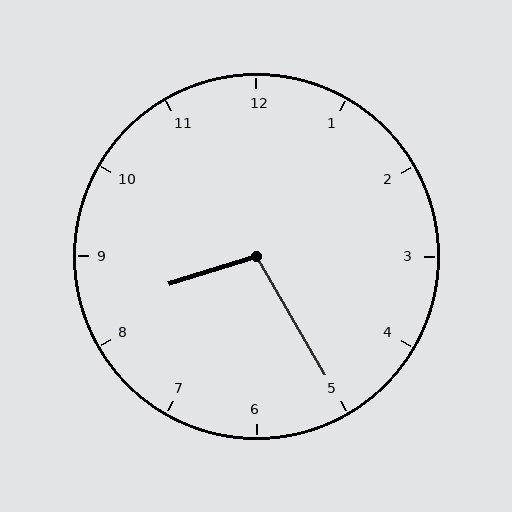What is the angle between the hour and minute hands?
Approximately 102 degrees.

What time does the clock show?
8:25.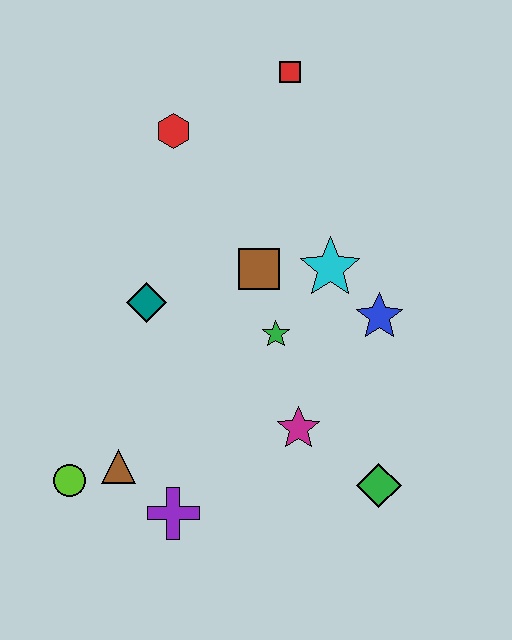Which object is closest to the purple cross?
The brown triangle is closest to the purple cross.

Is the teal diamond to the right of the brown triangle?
Yes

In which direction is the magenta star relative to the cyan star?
The magenta star is below the cyan star.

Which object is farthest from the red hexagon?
The green diamond is farthest from the red hexagon.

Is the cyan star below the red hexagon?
Yes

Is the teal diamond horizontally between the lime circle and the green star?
Yes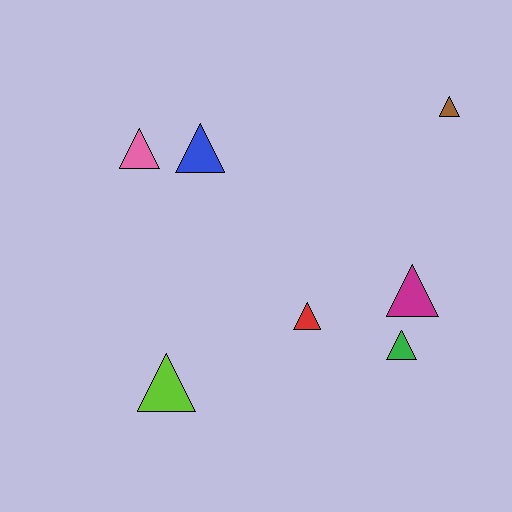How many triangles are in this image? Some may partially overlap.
There are 7 triangles.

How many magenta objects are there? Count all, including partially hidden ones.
There is 1 magenta object.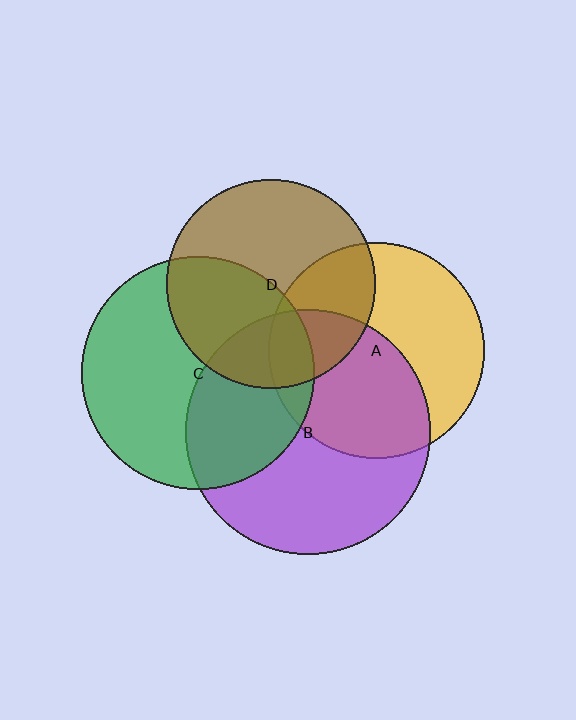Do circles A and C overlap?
Yes.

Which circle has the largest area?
Circle B (purple).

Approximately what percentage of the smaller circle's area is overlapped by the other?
Approximately 10%.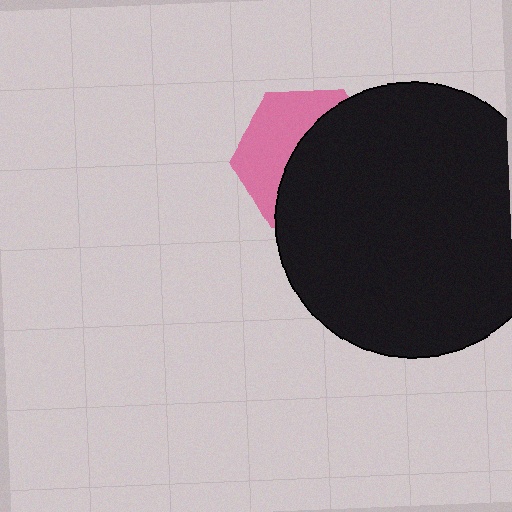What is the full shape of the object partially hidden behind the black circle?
The partially hidden object is a pink hexagon.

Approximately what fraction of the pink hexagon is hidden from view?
Roughly 59% of the pink hexagon is hidden behind the black circle.